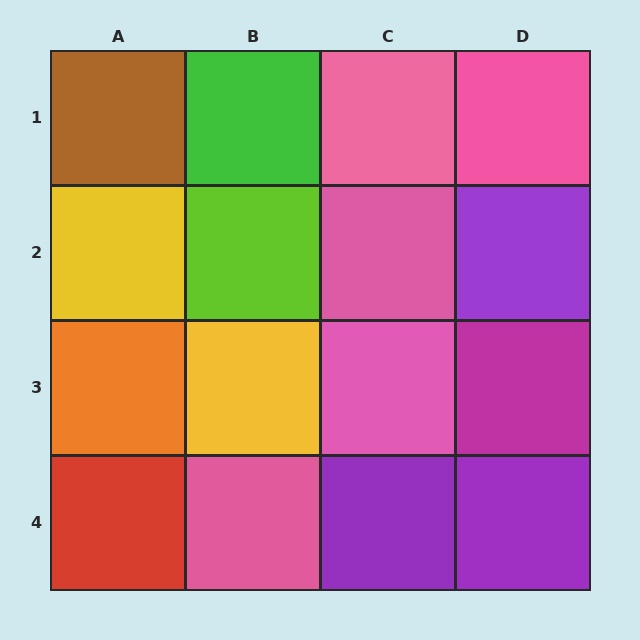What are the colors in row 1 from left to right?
Brown, green, pink, pink.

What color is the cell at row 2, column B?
Lime.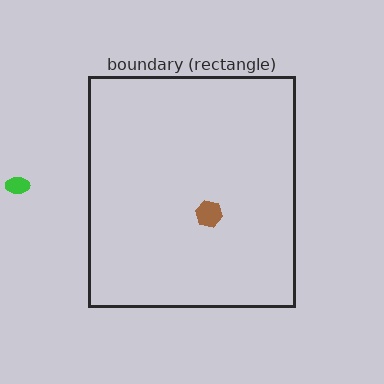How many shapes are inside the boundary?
1 inside, 1 outside.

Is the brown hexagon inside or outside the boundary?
Inside.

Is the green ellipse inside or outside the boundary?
Outside.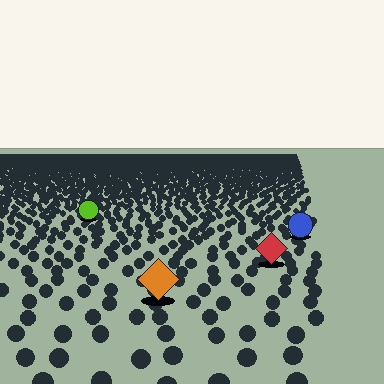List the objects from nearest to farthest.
From nearest to farthest: the orange diamond, the red diamond, the blue circle, the lime circle.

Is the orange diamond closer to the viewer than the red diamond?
Yes. The orange diamond is closer — you can tell from the texture gradient: the ground texture is coarser near it.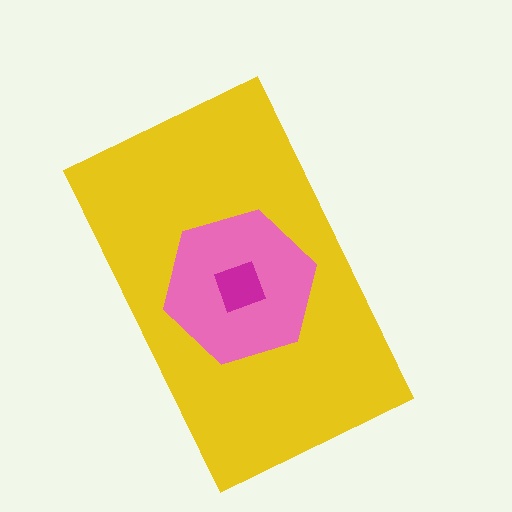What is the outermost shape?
The yellow rectangle.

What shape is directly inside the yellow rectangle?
The pink hexagon.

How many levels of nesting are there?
3.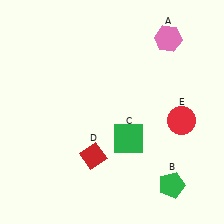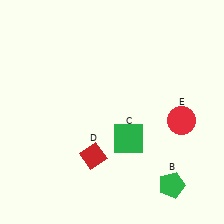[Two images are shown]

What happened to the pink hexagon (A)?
The pink hexagon (A) was removed in Image 2. It was in the top-right area of Image 1.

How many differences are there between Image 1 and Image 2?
There is 1 difference between the two images.